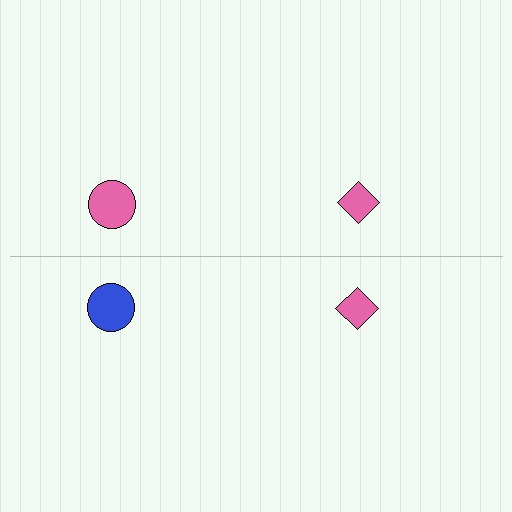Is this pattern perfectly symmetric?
No, the pattern is not perfectly symmetric. The blue circle on the bottom side breaks the symmetry — its mirror counterpart is pink.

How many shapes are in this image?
There are 4 shapes in this image.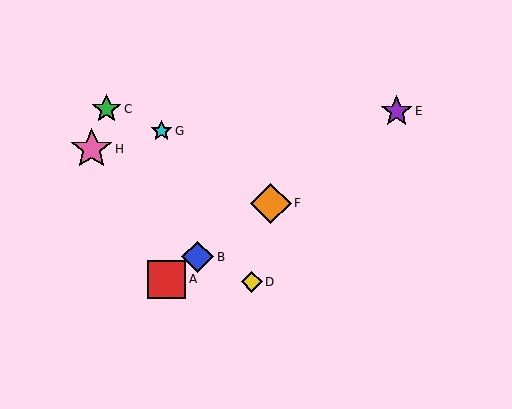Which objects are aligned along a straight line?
Objects A, B, E, F are aligned along a straight line.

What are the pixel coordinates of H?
Object H is at (92, 149).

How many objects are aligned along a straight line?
4 objects (A, B, E, F) are aligned along a straight line.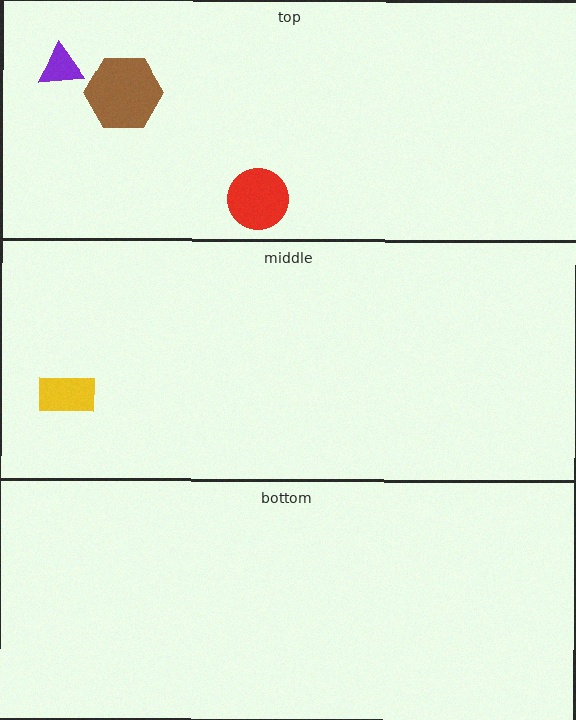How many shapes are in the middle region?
1.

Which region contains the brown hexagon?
The top region.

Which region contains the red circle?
The top region.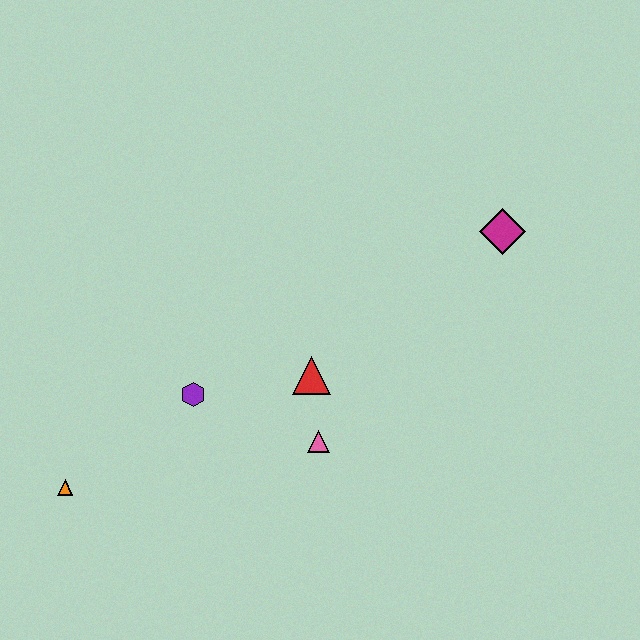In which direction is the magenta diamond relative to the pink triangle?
The magenta diamond is above the pink triangle.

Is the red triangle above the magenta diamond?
No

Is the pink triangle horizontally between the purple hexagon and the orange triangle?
No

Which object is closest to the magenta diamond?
The red triangle is closest to the magenta diamond.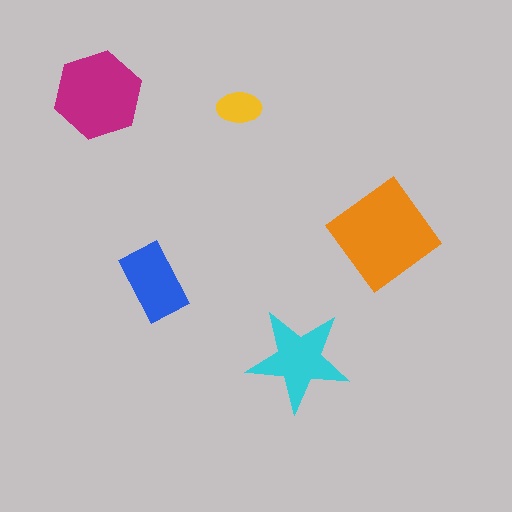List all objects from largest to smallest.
The orange diamond, the magenta hexagon, the cyan star, the blue rectangle, the yellow ellipse.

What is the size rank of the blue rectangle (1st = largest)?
4th.